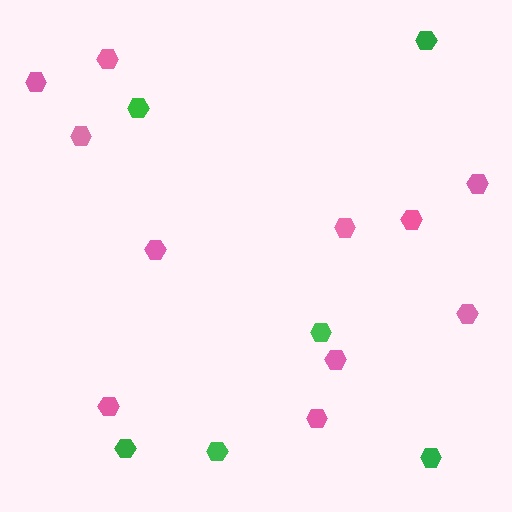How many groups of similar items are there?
There are 2 groups: one group of pink hexagons (11) and one group of green hexagons (6).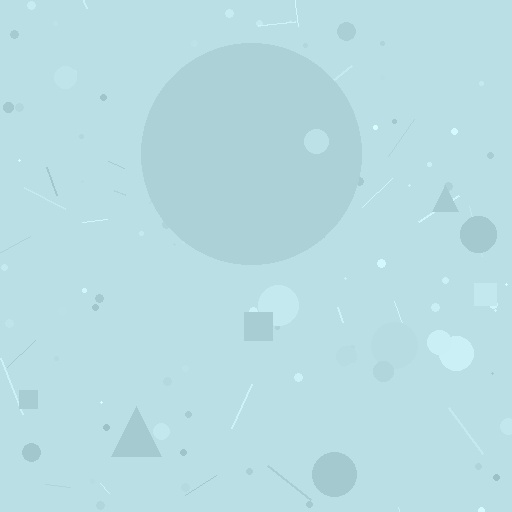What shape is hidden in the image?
A circle is hidden in the image.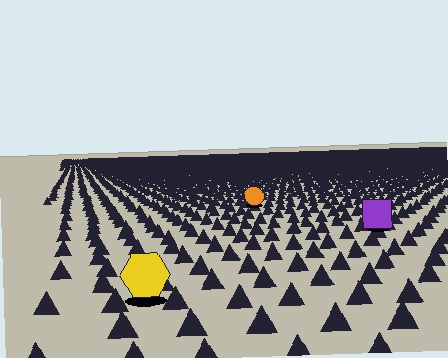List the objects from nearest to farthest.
From nearest to farthest: the yellow hexagon, the purple square, the orange circle.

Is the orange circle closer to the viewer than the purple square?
No. The purple square is closer — you can tell from the texture gradient: the ground texture is coarser near it.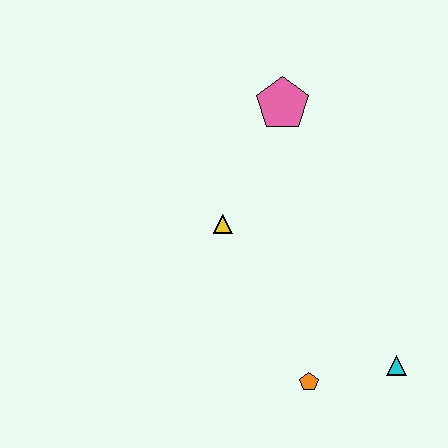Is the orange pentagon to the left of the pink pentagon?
No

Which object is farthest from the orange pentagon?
The pink pentagon is farthest from the orange pentagon.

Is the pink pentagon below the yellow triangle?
No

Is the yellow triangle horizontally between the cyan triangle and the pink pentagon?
No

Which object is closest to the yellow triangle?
The pink pentagon is closest to the yellow triangle.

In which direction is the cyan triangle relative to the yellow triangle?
The cyan triangle is to the right of the yellow triangle.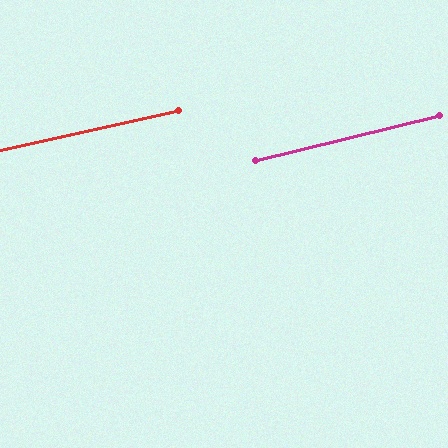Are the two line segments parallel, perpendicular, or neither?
Parallel — their directions differ by only 1.6°.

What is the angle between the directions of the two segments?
Approximately 2 degrees.